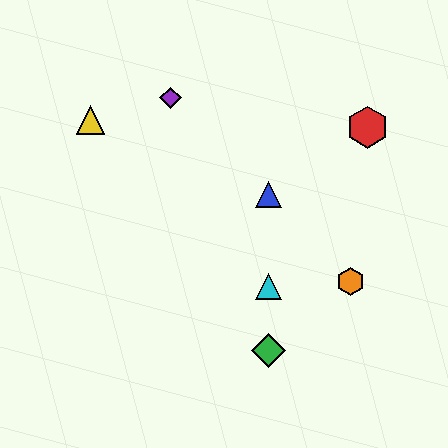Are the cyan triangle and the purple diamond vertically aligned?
No, the cyan triangle is at x≈268 and the purple diamond is at x≈171.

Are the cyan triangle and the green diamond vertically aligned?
Yes, both are at x≈268.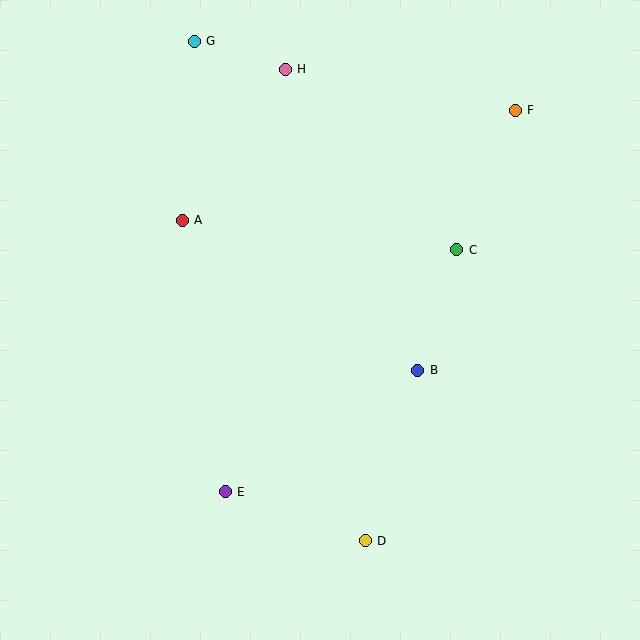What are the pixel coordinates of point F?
Point F is at (515, 110).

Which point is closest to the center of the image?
Point B at (418, 370) is closest to the center.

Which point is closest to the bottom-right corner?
Point D is closest to the bottom-right corner.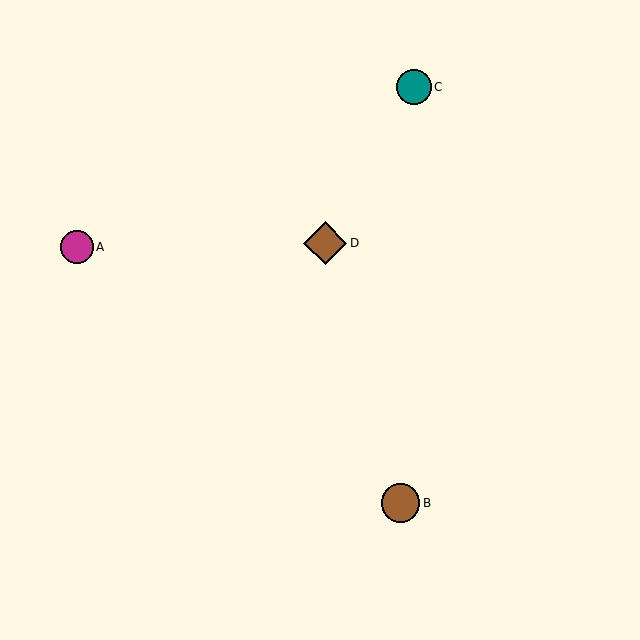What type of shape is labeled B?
Shape B is a brown circle.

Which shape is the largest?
The brown diamond (labeled D) is the largest.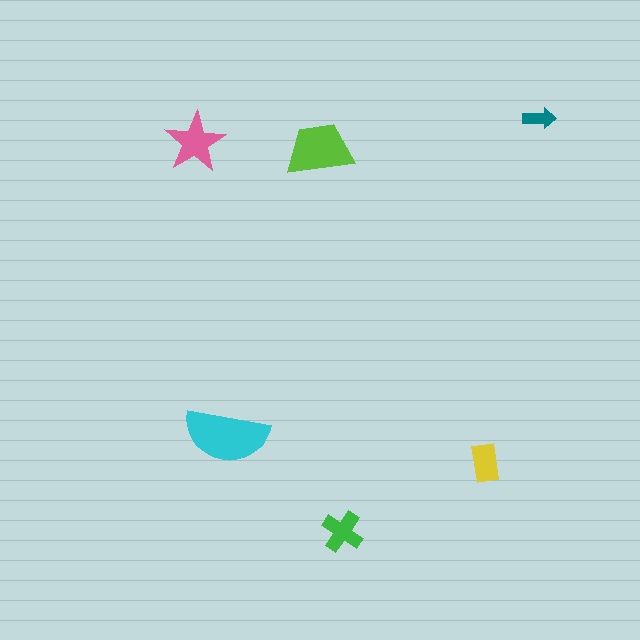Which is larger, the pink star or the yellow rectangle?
The pink star.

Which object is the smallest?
The teal arrow.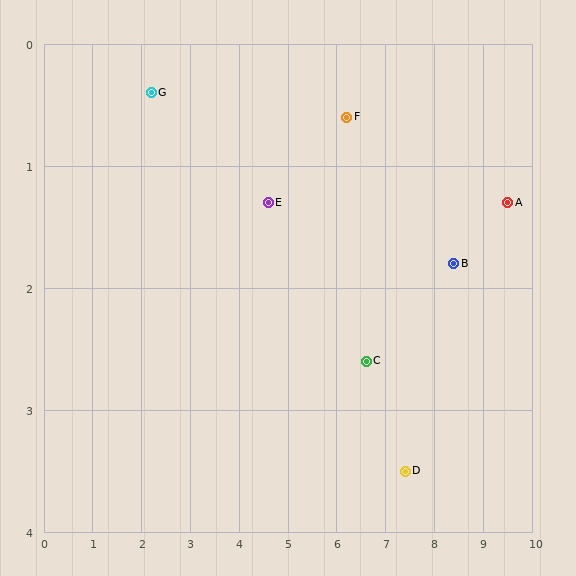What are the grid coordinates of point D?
Point D is at approximately (7.4, 3.5).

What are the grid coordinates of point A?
Point A is at approximately (9.5, 1.3).